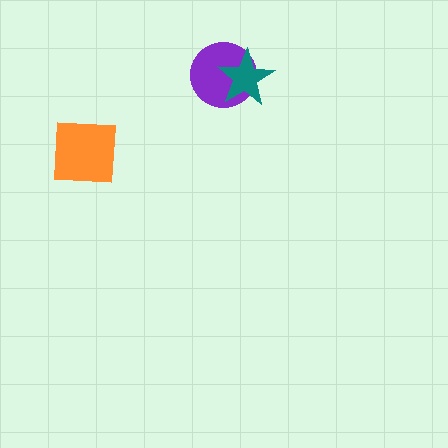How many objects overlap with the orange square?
0 objects overlap with the orange square.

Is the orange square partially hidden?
No, no other shape covers it.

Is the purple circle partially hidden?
Yes, it is partially covered by another shape.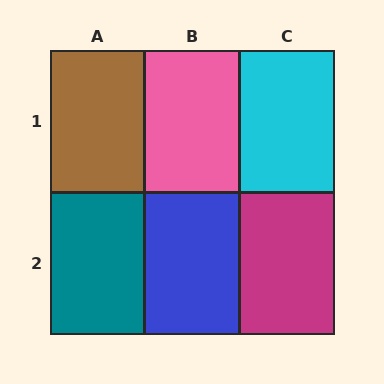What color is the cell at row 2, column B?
Blue.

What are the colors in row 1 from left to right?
Brown, pink, cyan.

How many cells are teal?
1 cell is teal.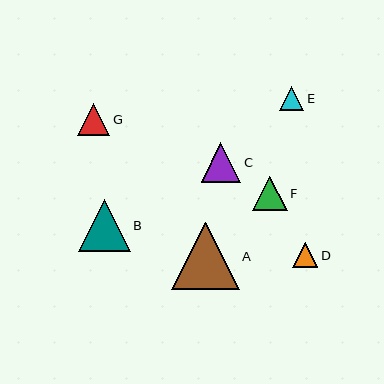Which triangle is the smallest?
Triangle E is the smallest with a size of approximately 24 pixels.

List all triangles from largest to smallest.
From largest to smallest: A, B, C, F, G, D, E.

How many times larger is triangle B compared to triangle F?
Triangle B is approximately 1.5 times the size of triangle F.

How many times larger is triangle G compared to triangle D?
Triangle G is approximately 1.3 times the size of triangle D.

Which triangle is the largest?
Triangle A is the largest with a size of approximately 67 pixels.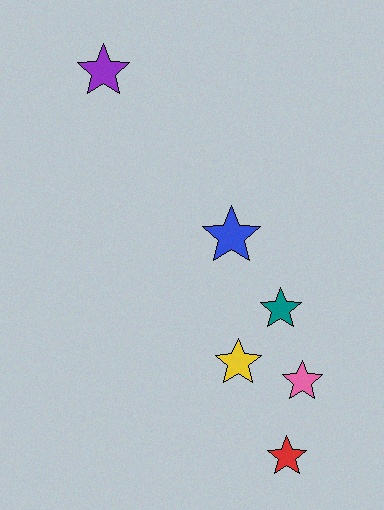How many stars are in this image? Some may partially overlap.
There are 6 stars.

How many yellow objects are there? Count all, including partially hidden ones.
There is 1 yellow object.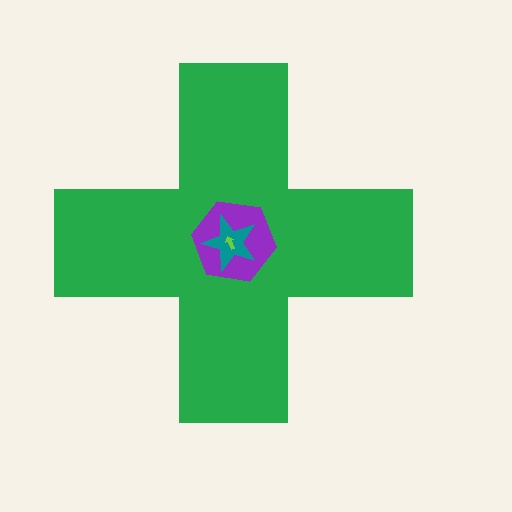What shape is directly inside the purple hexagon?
The teal star.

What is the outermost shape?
The green cross.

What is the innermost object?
The lime arrow.